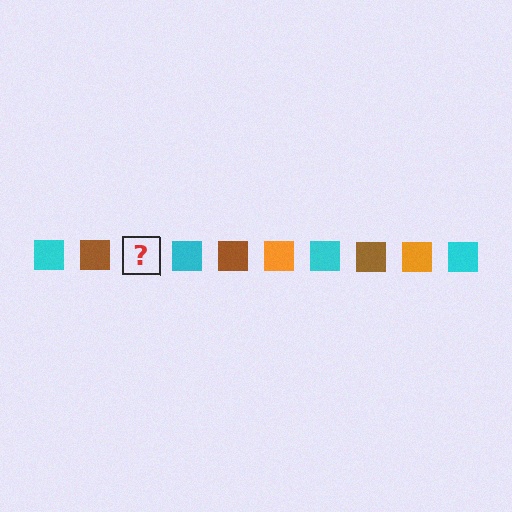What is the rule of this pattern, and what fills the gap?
The rule is that the pattern cycles through cyan, brown, orange squares. The gap should be filled with an orange square.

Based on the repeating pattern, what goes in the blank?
The blank should be an orange square.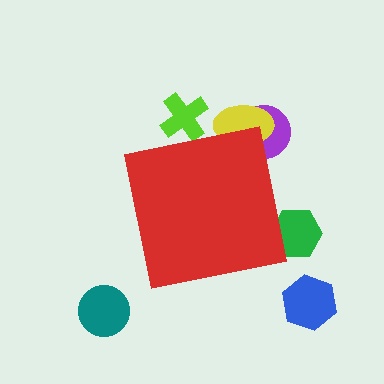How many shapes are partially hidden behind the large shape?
4 shapes are partially hidden.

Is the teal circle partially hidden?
No, the teal circle is fully visible.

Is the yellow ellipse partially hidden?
Yes, the yellow ellipse is partially hidden behind the red square.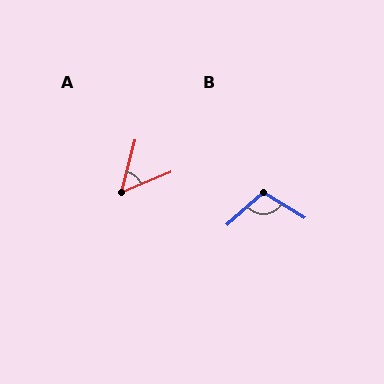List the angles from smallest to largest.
A (53°), B (107°).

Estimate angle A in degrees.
Approximately 53 degrees.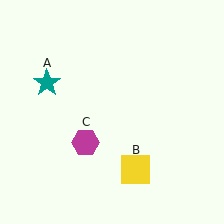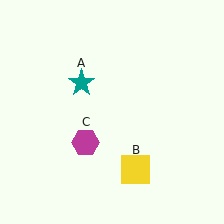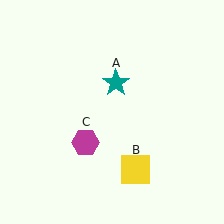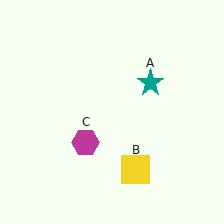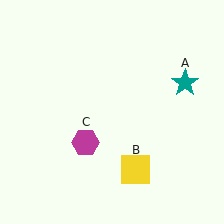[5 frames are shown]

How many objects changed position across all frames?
1 object changed position: teal star (object A).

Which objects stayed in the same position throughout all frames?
Yellow square (object B) and magenta hexagon (object C) remained stationary.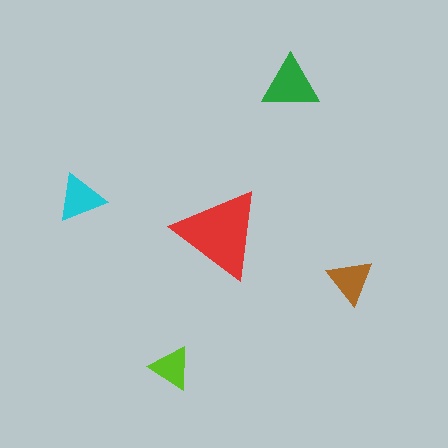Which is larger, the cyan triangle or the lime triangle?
The cyan one.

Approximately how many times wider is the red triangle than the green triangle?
About 1.5 times wider.